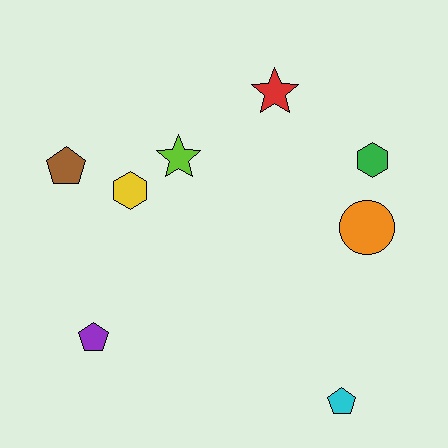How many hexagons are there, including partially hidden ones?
There are 2 hexagons.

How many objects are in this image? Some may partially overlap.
There are 8 objects.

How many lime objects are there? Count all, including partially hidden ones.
There is 1 lime object.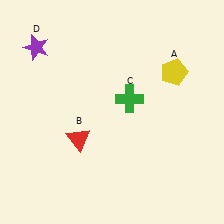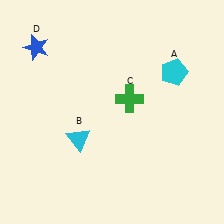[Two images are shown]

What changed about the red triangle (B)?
In Image 1, B is red. In Image 2, it changed to cyan.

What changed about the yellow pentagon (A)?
In Image 1, A is yellow. In Image 2, it changed to cyan.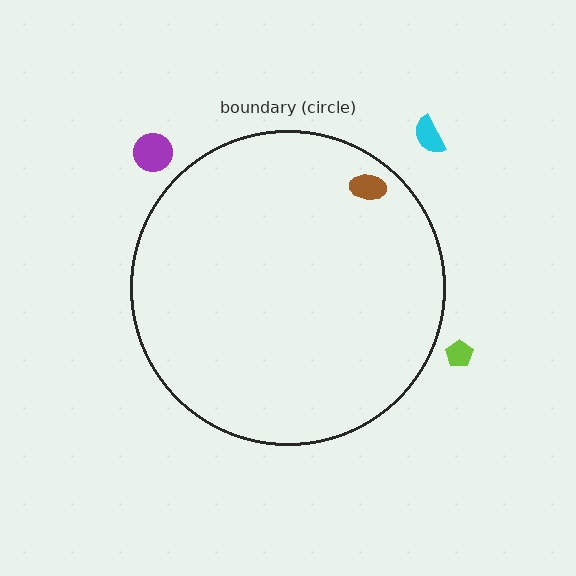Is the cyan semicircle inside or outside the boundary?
Outside.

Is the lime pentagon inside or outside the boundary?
Outside.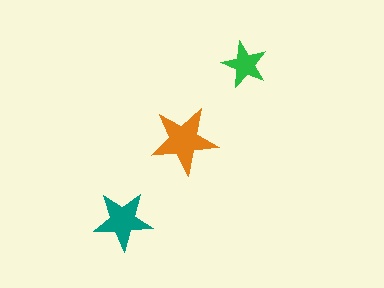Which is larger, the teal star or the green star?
The teal one.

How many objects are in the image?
There are 3 objects in the image.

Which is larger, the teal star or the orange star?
The orange one.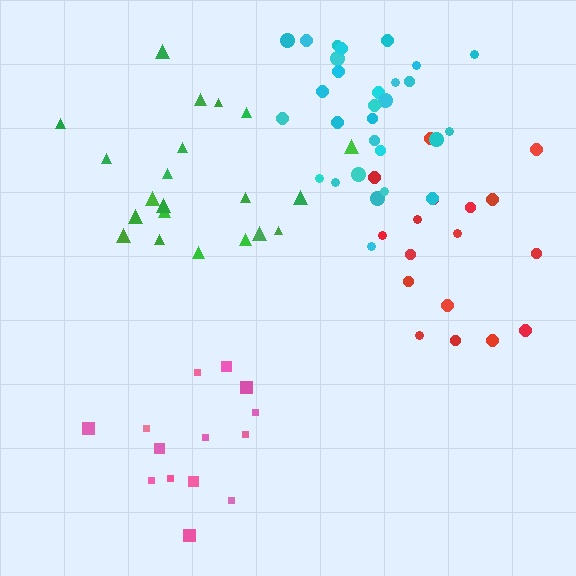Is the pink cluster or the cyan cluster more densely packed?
Cyan.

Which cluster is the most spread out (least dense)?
Red.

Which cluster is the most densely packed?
Cyan.